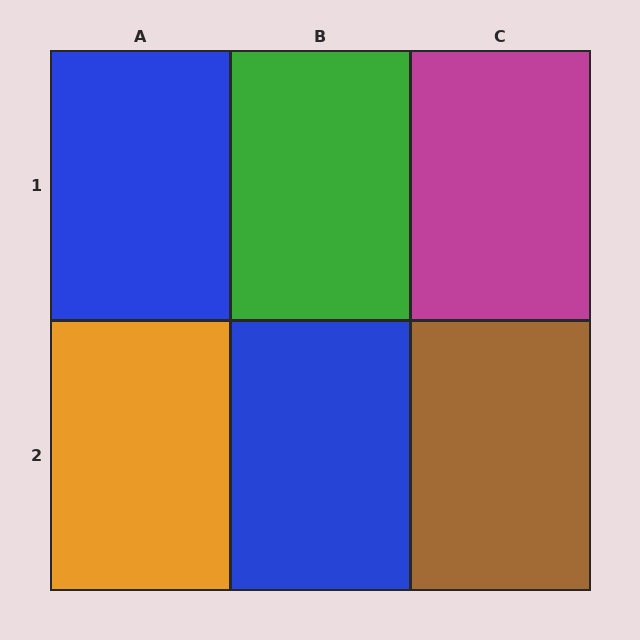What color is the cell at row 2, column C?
Brown.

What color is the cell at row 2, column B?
Blue.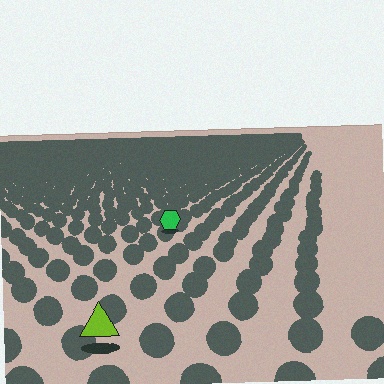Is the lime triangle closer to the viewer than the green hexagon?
Yes. The lime triangle is closer — you can tell from the texture gradient: the ground texture is coarser near it.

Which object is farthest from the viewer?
The green hexagon is farthest from the viewer. It appears smaller and the ground texture around it is denser.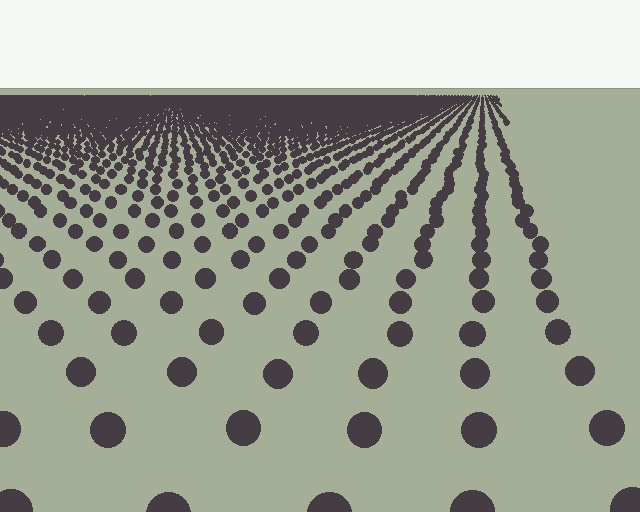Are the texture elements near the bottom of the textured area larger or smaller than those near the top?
Larger. Near the bottom, elements are closer to the viewer and appear at a bigger on-screen size.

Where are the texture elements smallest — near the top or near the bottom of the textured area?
Near the top.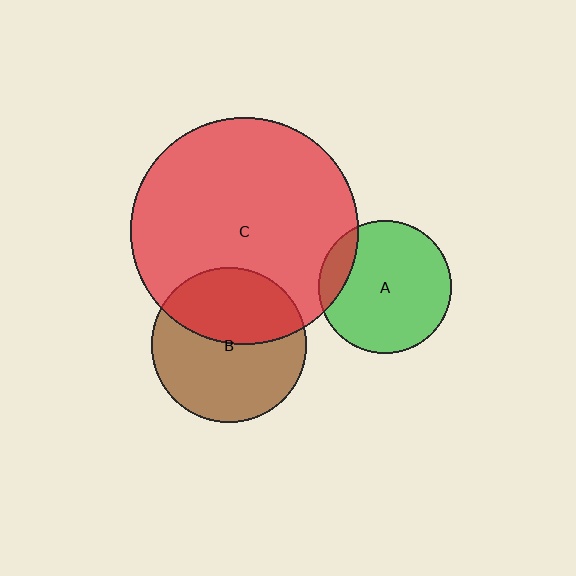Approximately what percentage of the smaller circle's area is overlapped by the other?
Approximately 15%.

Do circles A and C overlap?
Yes.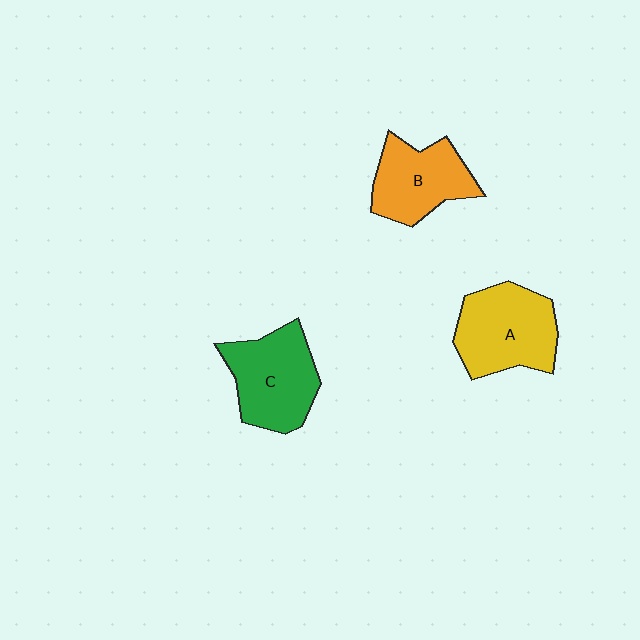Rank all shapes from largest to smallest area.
From largest to smallest: A (yellow), C (green), B (orange).